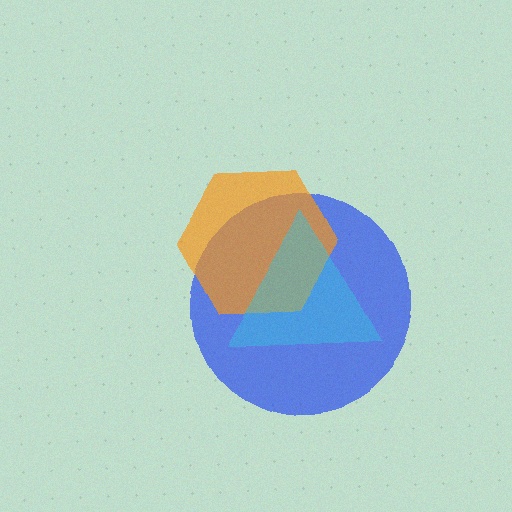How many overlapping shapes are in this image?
There are 3 overlapping shapes in the image.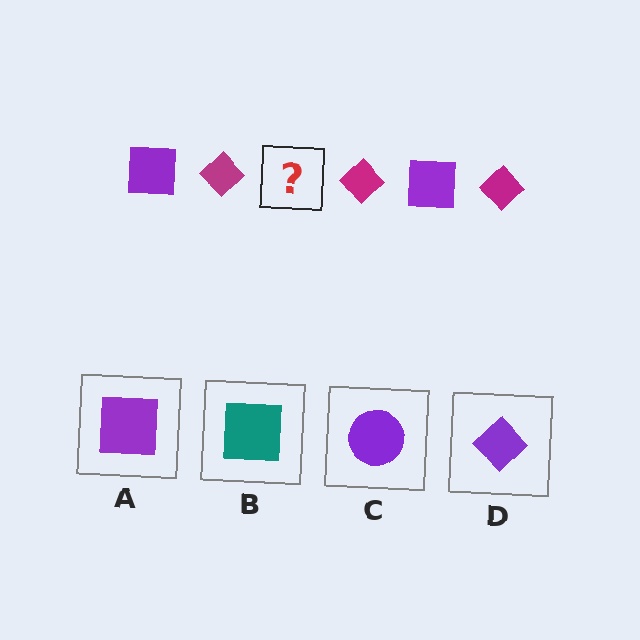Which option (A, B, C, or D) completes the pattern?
A.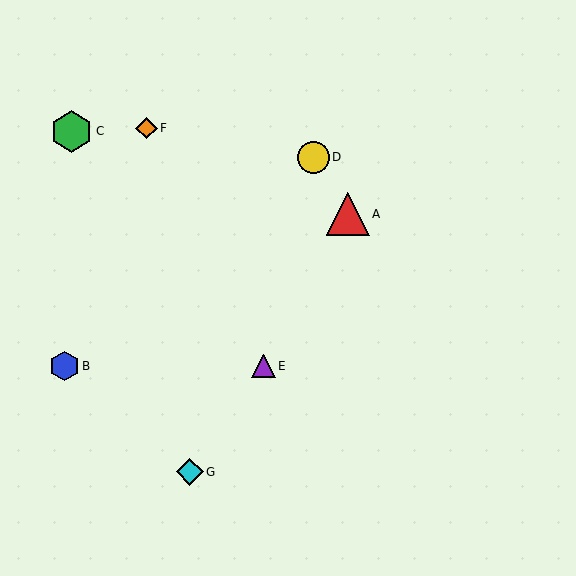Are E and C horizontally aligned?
No, E is at y≈366 and C is at y≈131.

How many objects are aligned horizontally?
2 objects (B, E) are aligned horizontally.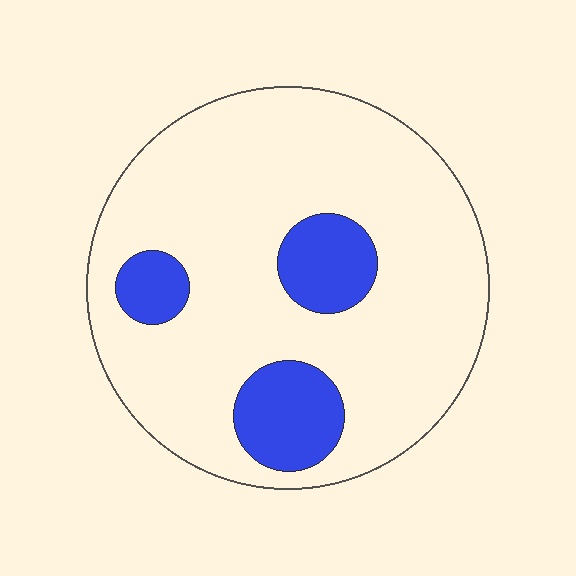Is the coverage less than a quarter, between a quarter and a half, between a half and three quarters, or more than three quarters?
Less than a quarter.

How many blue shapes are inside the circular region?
3.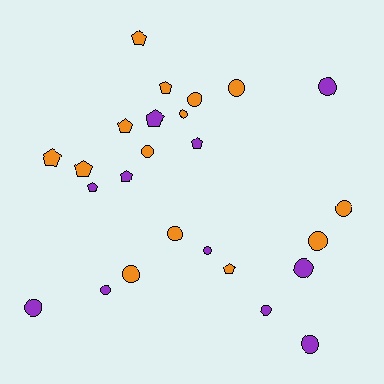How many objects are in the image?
There are 25 objects.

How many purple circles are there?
There are 7 purple circles.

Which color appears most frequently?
Orange, with 14 objects.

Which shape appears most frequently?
Circle, with 15 objects.